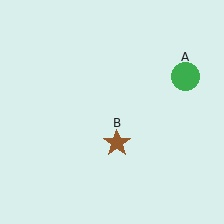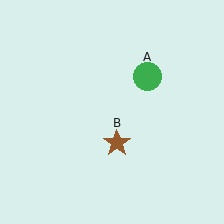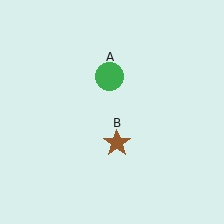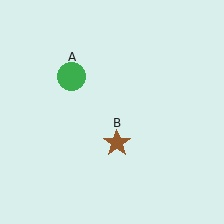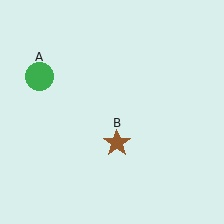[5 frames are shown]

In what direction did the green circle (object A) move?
The green circle (object A) moved left.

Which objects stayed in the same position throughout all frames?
Brown star (object B) remained stationary.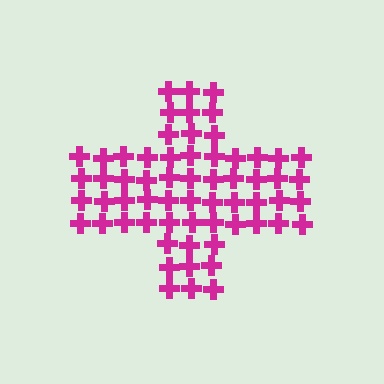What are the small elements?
The small elements are crosses.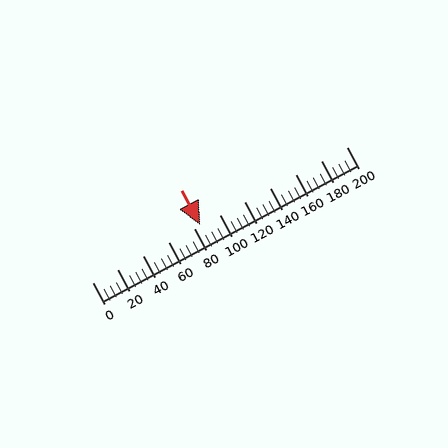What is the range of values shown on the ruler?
The ruler shows values from 0 to 200.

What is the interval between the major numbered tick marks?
The major tick marks are spaced 20 units apart.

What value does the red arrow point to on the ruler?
The red arrow points to approximately 85.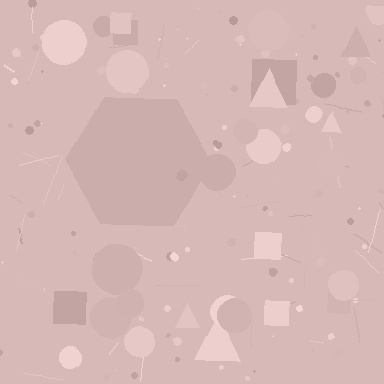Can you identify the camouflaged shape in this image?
The camouflaged shape is a hexagon.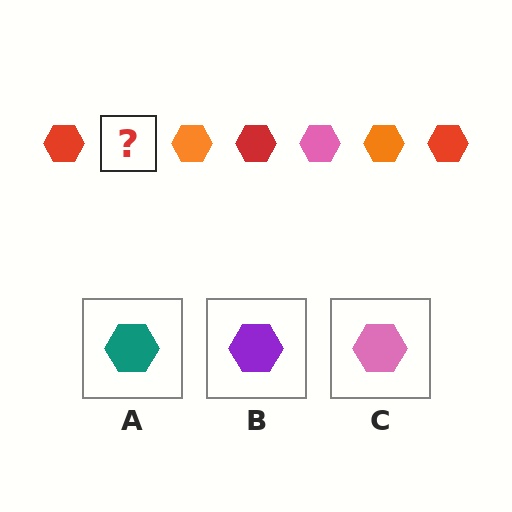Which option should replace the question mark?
Option C.